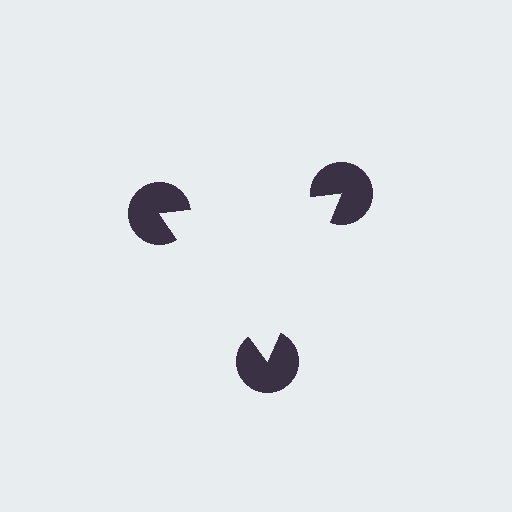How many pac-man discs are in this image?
There are 3 — one at each vertex of the illusory triangle.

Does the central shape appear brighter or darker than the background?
It typically appears slightly brighter than the background, even though no actual brightness change is drawn.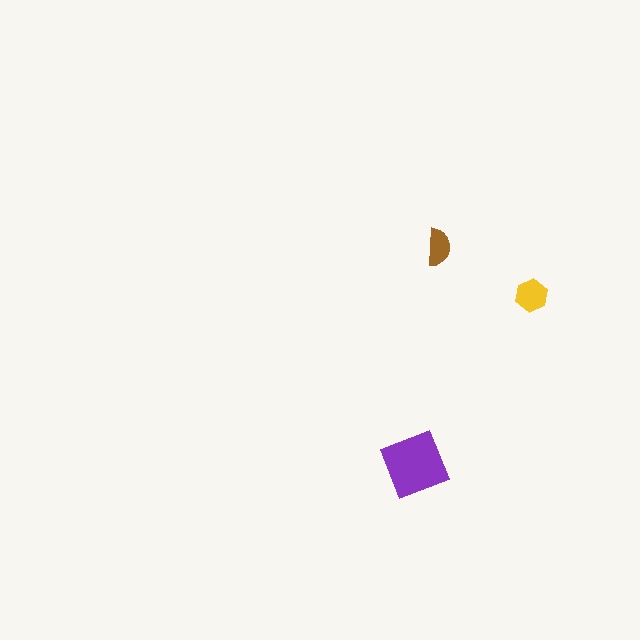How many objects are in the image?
There are 3 objects in the image.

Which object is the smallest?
The brown semicircle.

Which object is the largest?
The purple diamond.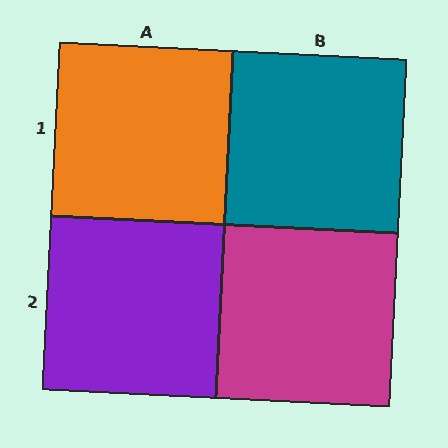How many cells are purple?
1 cell is purple.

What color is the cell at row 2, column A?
Purple.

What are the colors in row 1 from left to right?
Orange, teal.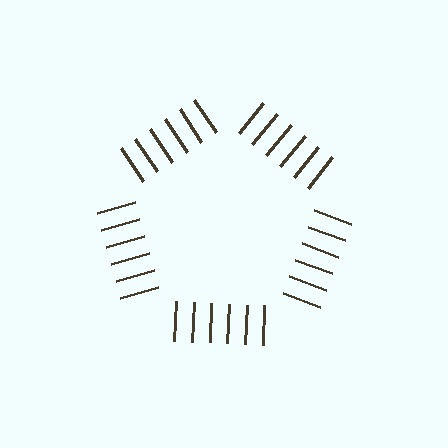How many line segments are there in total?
30 — 6 along each of the 5 edges.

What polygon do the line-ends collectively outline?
An illusory pentagon — the line segments terminate on its edges but no continuous stroke is drawn.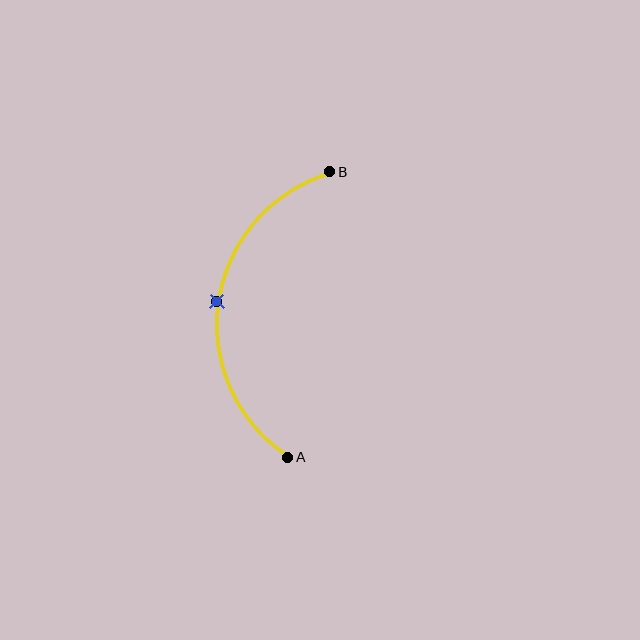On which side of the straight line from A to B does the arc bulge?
The arc bulges to the left of the straight line connecting A and B.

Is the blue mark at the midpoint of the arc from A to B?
Yes. The blue mark lies on the arc at equal arc-length from both A and B — it is the arc midpoint.